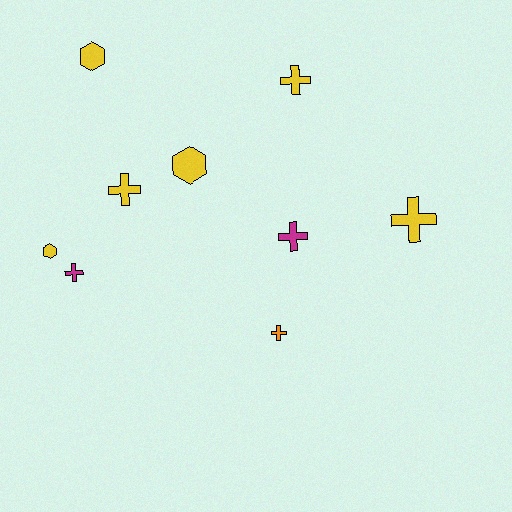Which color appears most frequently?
Yellow, with 6 objects.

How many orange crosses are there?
There is 1 orange cross.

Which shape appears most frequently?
Cross, with 6 objects.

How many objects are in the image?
There are 9 objects.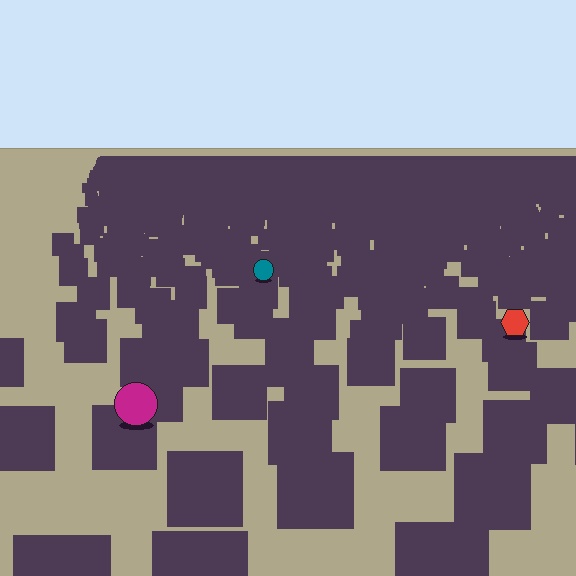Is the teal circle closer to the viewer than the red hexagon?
No. The red hexagon is closer — you can tell from the texture gradient: the ground texture is coarser near it.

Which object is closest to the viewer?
The magenta circle is closest. The texture marks near it are larger and more spread out.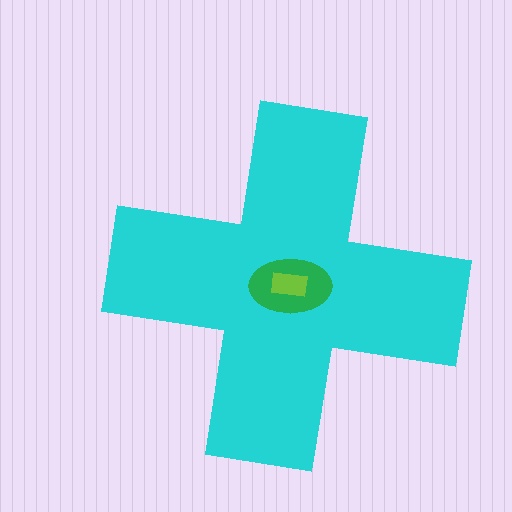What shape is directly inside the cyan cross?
The green ellipse.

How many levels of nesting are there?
3.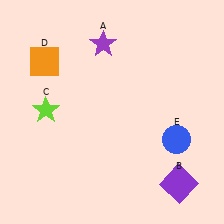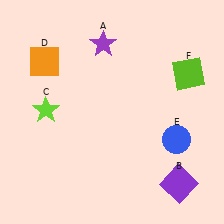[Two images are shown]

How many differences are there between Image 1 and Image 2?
There is 1 difference between the two images.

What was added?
A lime square (F) was added in Image 2.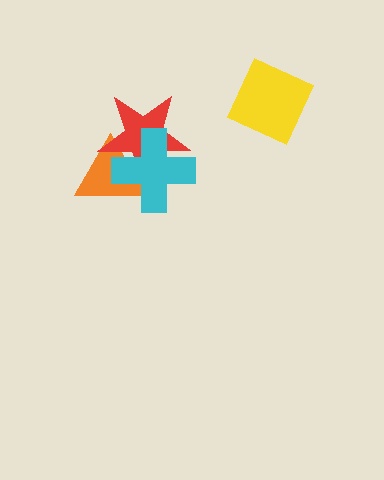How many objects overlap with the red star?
2 objects overlap with the red star.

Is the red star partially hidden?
Yes, it is partially covered by another shape.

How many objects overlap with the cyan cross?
2 objects overlap with the cyan cross.